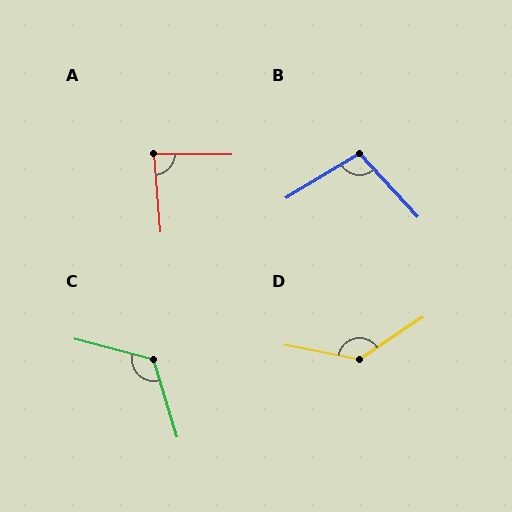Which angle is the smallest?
A, at approximately 85 degrees.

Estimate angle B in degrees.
Approximately 102 degrees.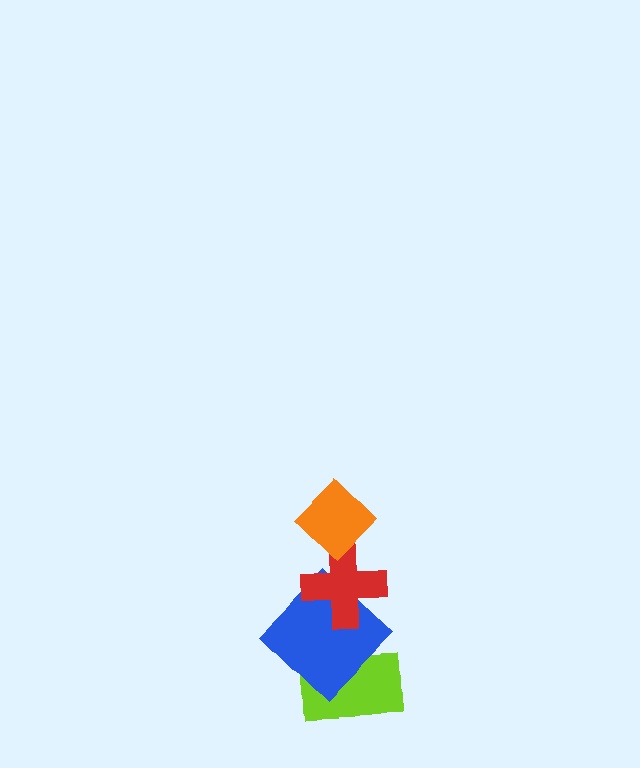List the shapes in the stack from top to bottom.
From top to bottom: the orange diamond, the red cross, the blue diamond, the lime rectangle.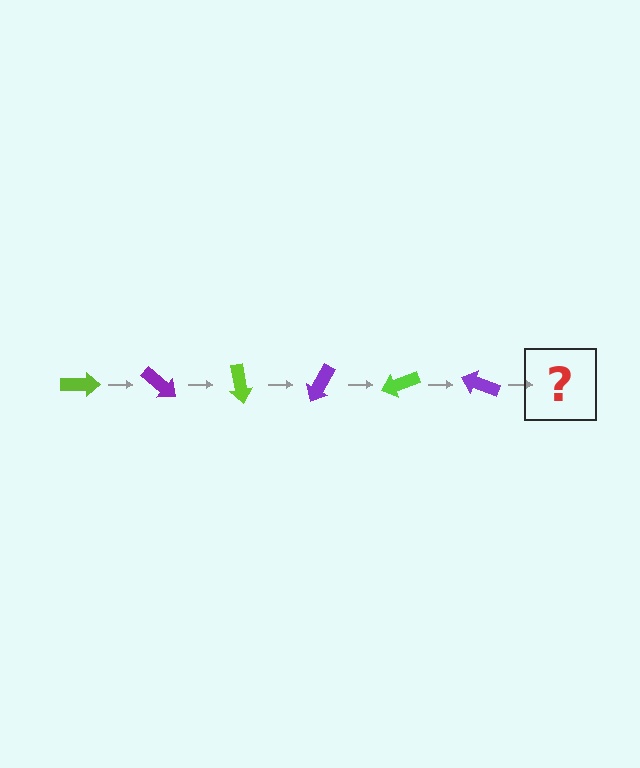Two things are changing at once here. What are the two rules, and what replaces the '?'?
The two rules are that it rotates 40 degrees each step and the color cycles through lime and purple. The '?' should be a lime arrow, rotated 240 degrees from the start.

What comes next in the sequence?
The next element should be a lime arrow, rotated 240 degrees from the start.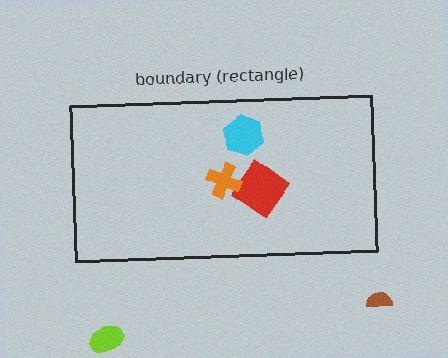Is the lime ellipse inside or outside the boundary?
Outside.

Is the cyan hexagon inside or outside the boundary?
Inside.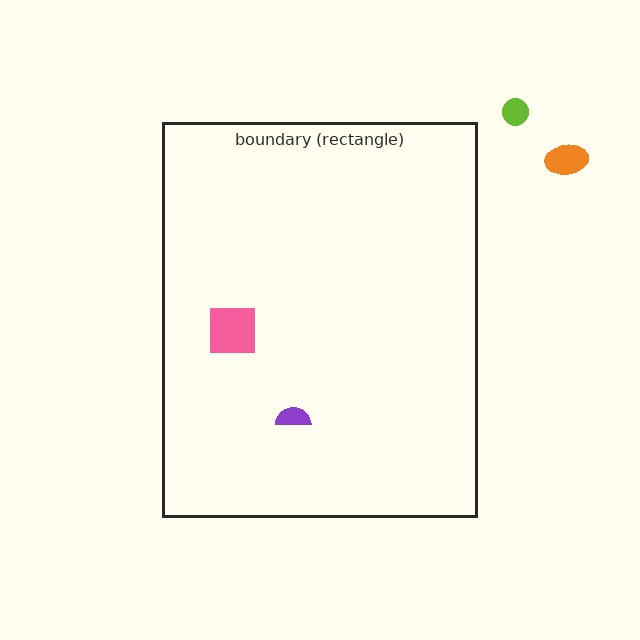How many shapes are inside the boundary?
2 inside, 2 outside.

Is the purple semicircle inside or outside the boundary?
Inside.